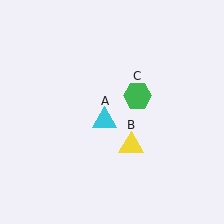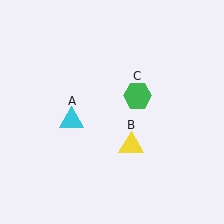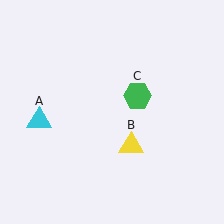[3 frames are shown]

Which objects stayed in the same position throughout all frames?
Yellow triangle (object B) and green hexagon (object C) remained stationary.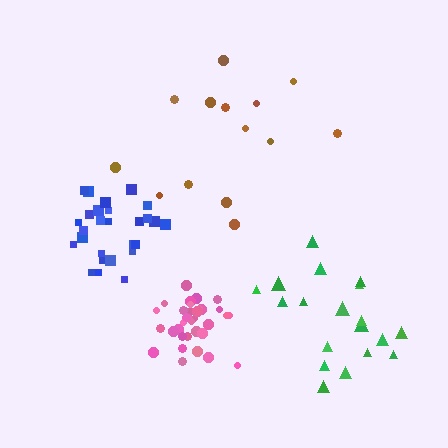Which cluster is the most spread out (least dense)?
Brown.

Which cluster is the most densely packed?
Pink.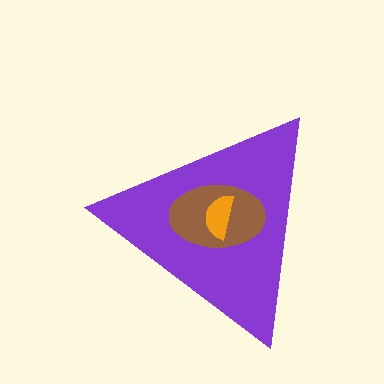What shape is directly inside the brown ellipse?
The orange semicircle.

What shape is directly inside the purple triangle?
The brown ellipse.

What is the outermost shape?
The purple triangle.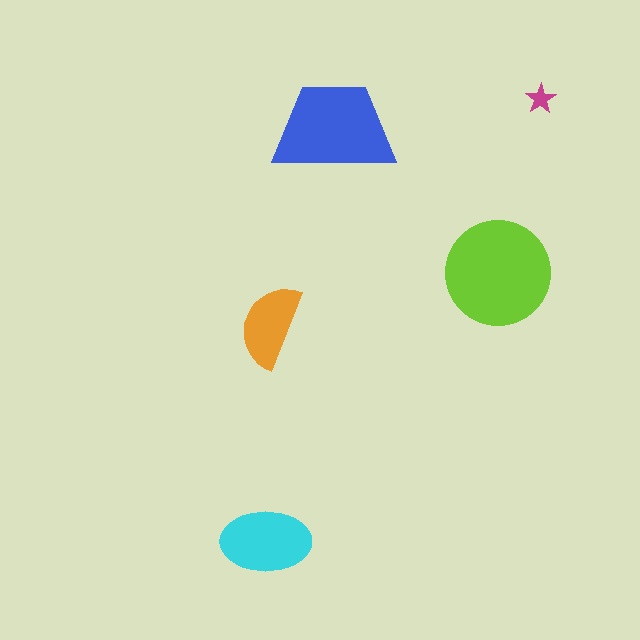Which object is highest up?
The magenta star is topmost.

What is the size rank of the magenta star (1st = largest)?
5th.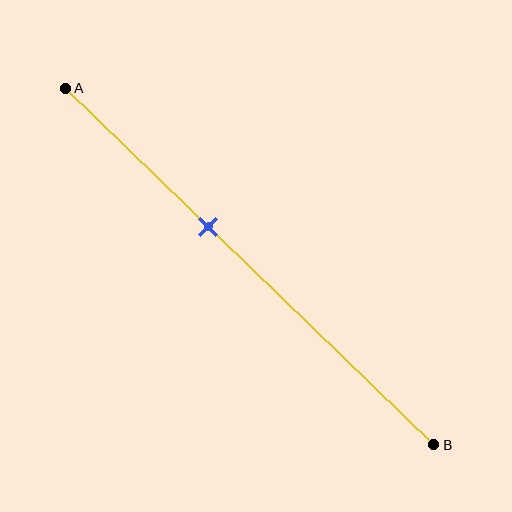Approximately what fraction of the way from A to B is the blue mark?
The blue mark is approximately 40% of the way from A to B.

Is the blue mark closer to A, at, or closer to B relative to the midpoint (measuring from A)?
The blue mark is closer to point A than the midpoint of segment AB.